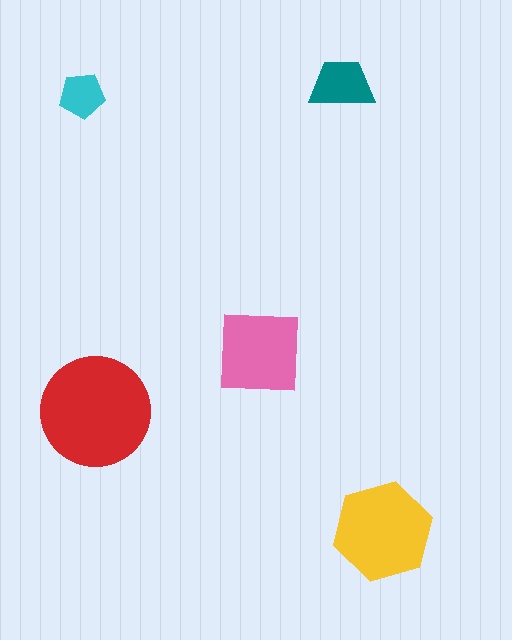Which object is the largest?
The red circle.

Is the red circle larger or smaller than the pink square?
Larger.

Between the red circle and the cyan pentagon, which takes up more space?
The red circle.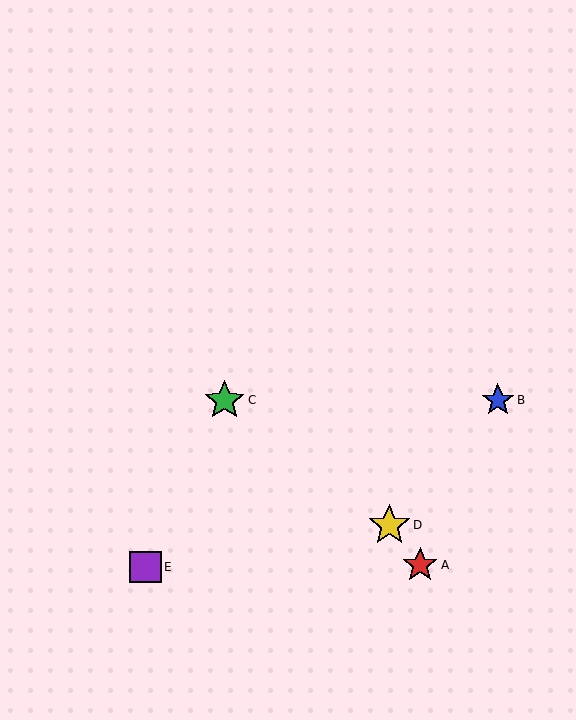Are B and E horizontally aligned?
No, B is at y≈400 and E is at y≈567.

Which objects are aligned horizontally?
Objects B, C are aligned horizontally.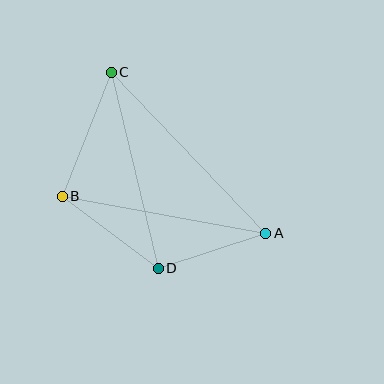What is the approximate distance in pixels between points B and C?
The distance between B and C is approximately 134 pixels.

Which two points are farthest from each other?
Points A and C are farthest from each other.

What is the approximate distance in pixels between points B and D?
The distance between B and D is approximately 120 pixels.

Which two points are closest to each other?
Points A and D are closest to each other.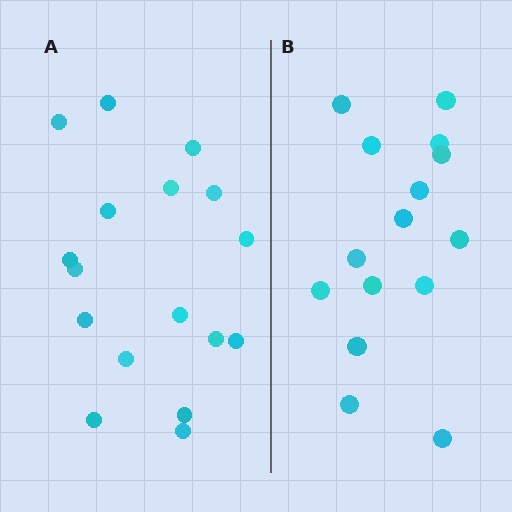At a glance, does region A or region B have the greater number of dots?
Region A (the left region) has more dots.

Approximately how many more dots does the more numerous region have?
Region A has just a few more — roughly 2 or 3 more dots than region B.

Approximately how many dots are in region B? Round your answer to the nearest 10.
About 20 dots. (The exact count is 15, which rounds to 20.)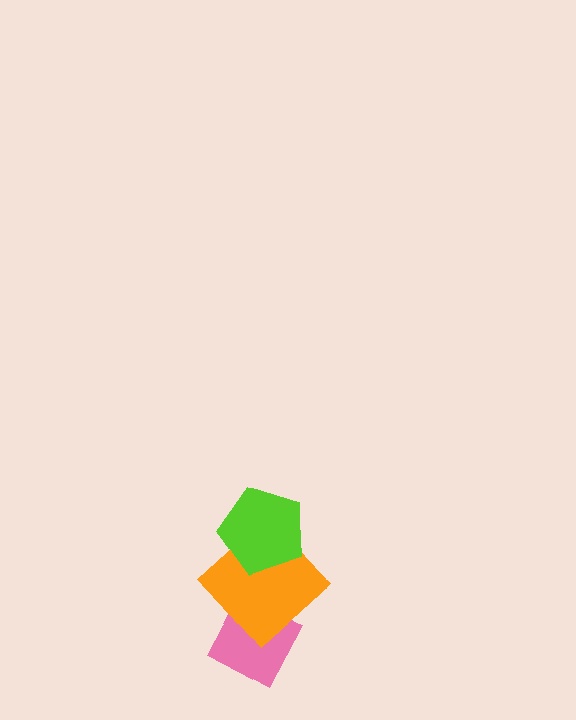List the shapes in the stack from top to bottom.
From top to bottom: the lime pentagon, the orange diamond, the pink diamond.